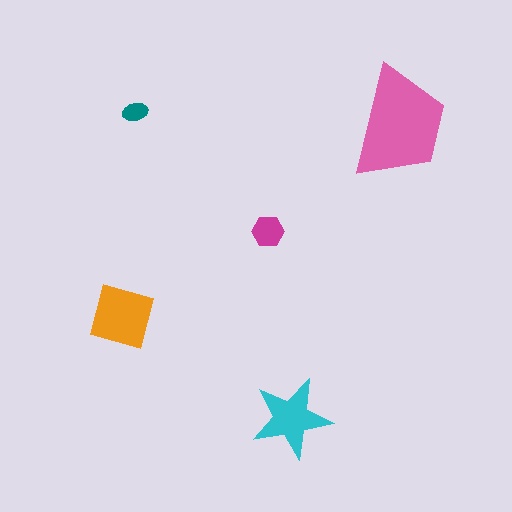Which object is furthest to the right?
The pink trapezoid is rightmost.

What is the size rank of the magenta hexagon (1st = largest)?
4th.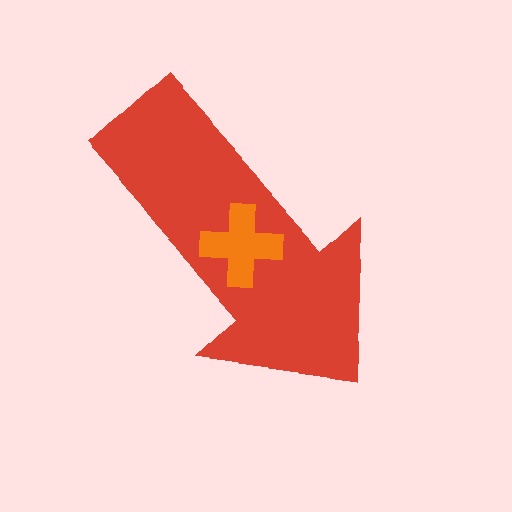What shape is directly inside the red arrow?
The orange cross.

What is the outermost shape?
The red arrow.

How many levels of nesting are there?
2.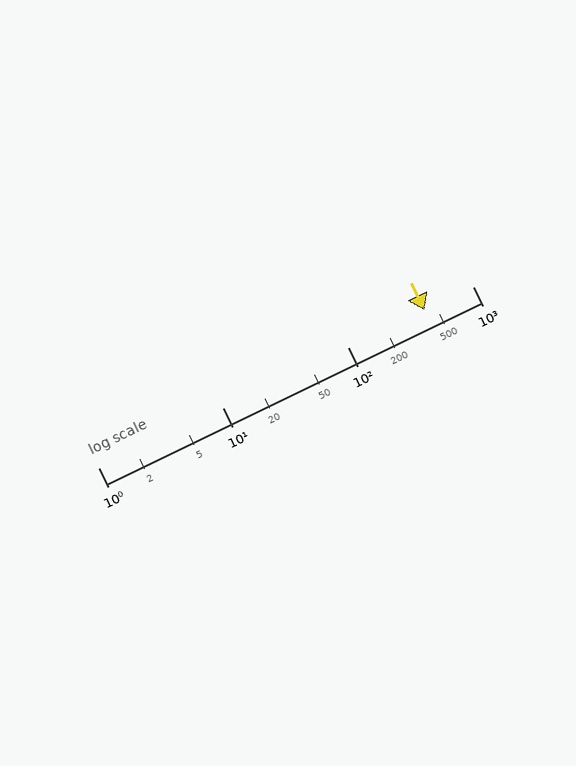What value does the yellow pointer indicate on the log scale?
The pointer indicates approximately 410.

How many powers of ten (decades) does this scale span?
The scale spans 3 decades, from 1 to 1000.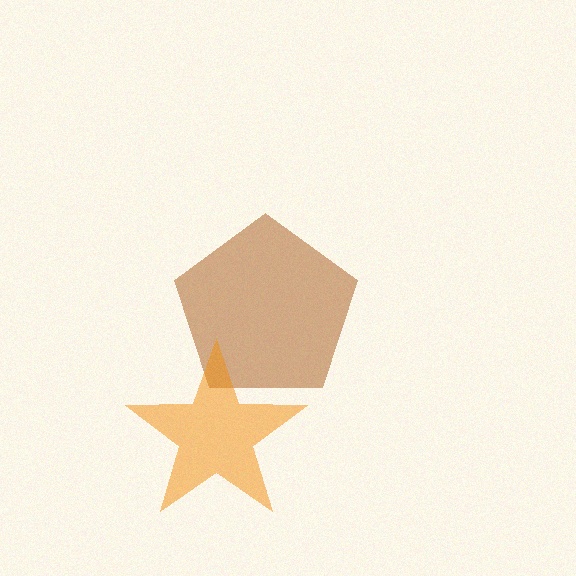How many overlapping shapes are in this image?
There are 2 overlapping shapes in the image.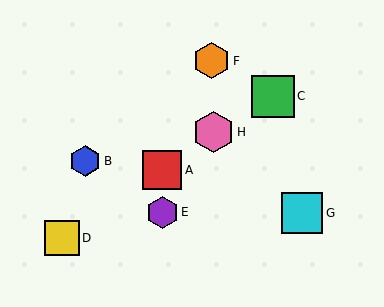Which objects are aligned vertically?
Objects A, E are aligned vertically.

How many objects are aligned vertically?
2 objects (A, E) are aligned vertically.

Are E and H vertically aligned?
No, E is at x≈162 and H is at x≈213.